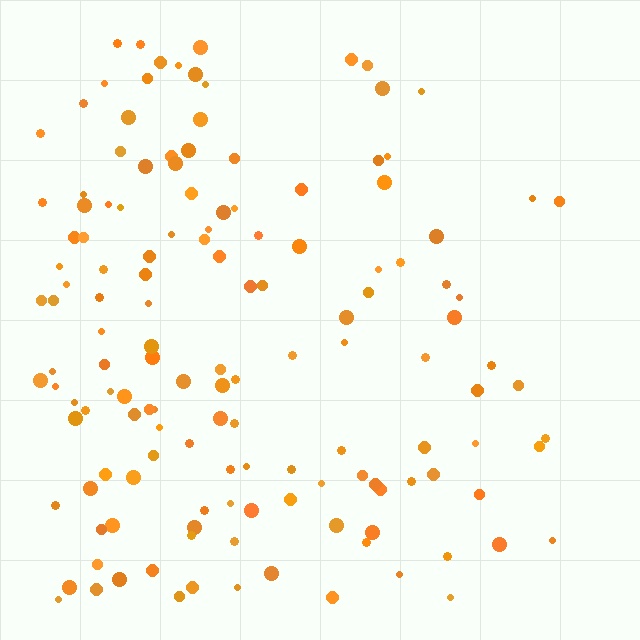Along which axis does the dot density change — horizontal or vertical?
Horizontal.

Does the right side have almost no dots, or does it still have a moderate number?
Still a moderate number, just noticeably fewer than the left.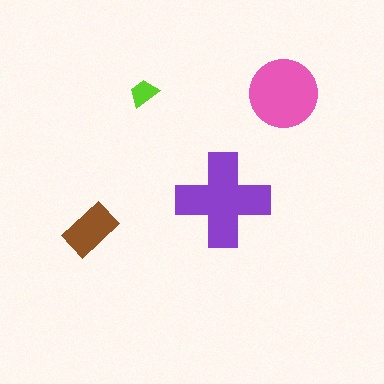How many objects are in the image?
There are 4 objects in the image.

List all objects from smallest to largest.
The lime trapezoid, the brown rectangle, the pink circle, the purple cross.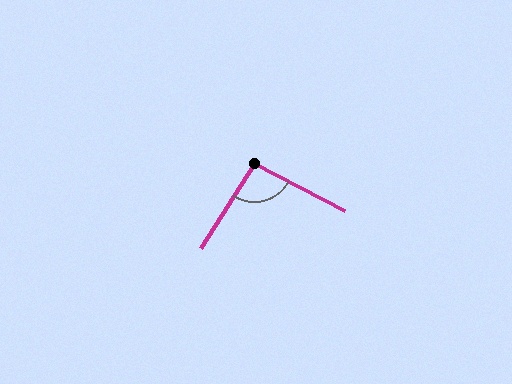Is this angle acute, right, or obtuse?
It is approximately a right angle.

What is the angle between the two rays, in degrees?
Approximately 95 degrees.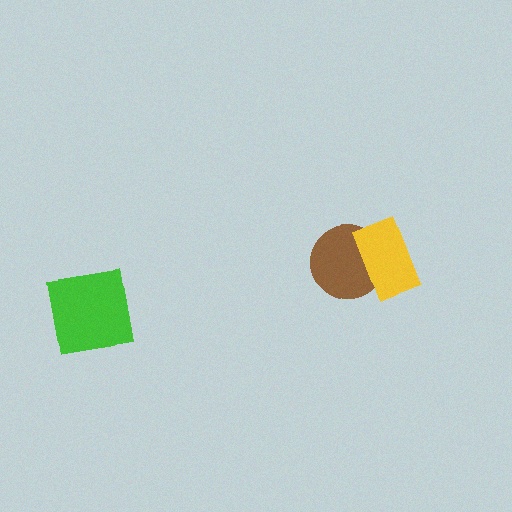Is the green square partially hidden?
No, no other shape covers it.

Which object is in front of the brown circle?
The yellow rectangle is in front of the brown circle.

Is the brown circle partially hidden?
Yes, it is partially covered by another shape.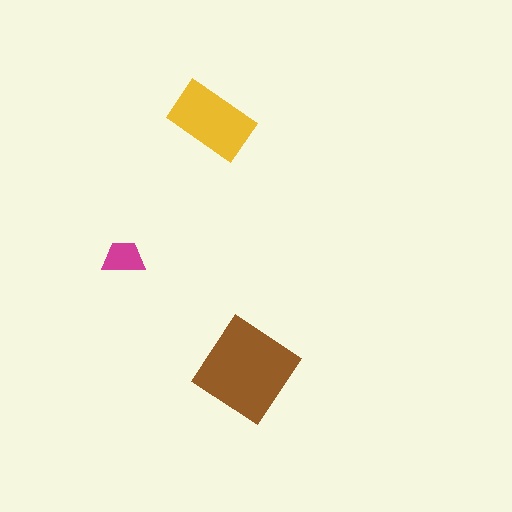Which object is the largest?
The brown diamond.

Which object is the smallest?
The magenta trapezoid.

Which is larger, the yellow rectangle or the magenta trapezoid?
The yellow rectangle.